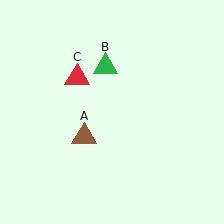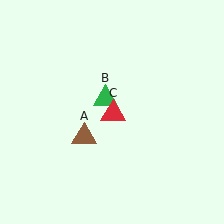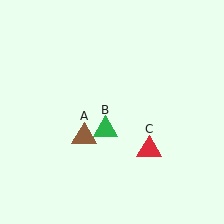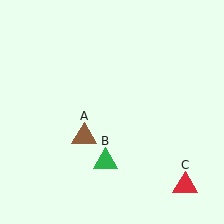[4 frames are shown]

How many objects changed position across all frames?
2 objects changed position: green triangle (object B), red triangle (object C).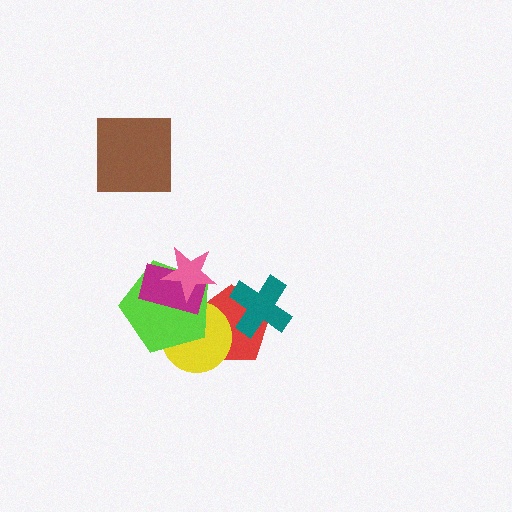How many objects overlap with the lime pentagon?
4 objects overlap with the lime pentagon.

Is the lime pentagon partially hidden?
Yes, it is partially covered by another shape.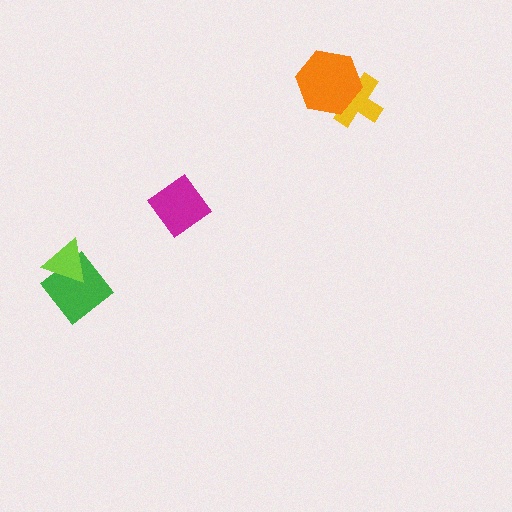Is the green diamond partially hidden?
Yes, it is partially covered by another shape.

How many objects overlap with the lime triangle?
1 object overlaps with the lime triangle.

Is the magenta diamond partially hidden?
No, no other shape covers it.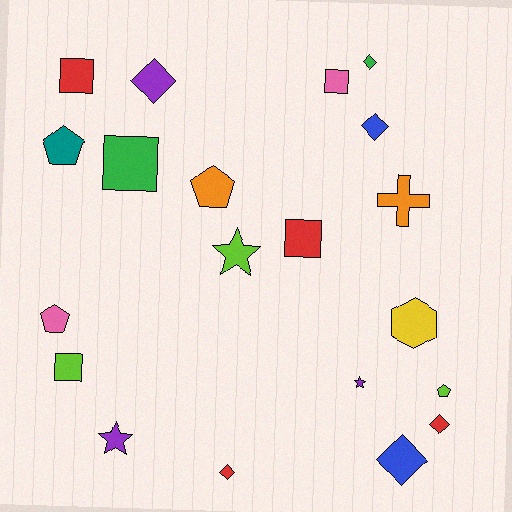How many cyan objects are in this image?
There are no cyan objects.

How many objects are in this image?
There are 20 objects.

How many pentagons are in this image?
There are 4 pentagons.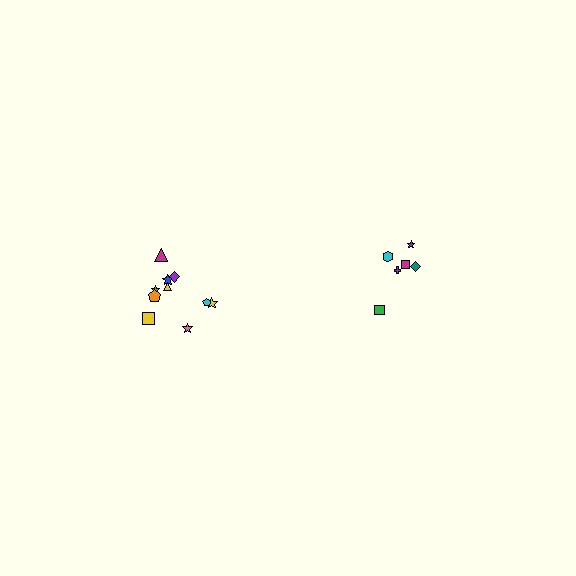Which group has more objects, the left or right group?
The left group.